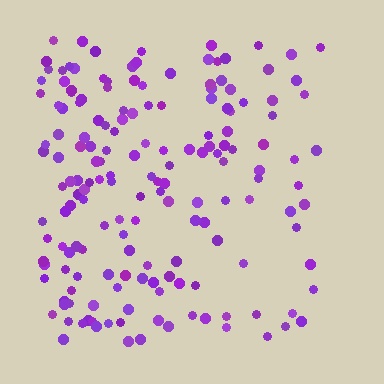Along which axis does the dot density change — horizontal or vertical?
Horizontal.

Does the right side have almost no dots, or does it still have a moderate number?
Still a moderate number, just noticeably fewer than the left.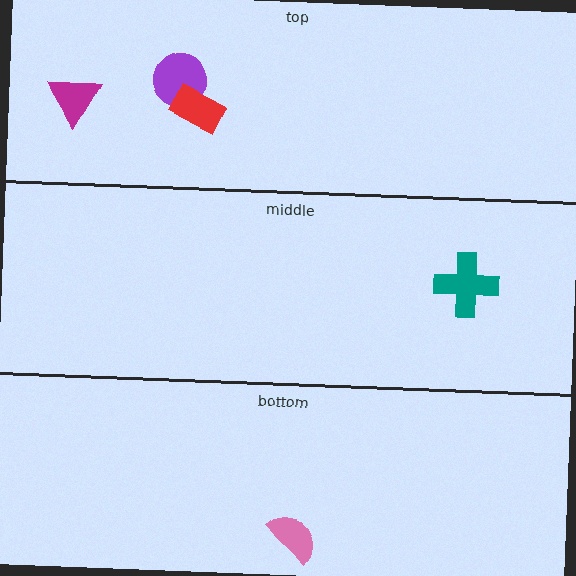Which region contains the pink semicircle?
The bottom region.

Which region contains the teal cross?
The middle region.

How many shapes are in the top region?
3.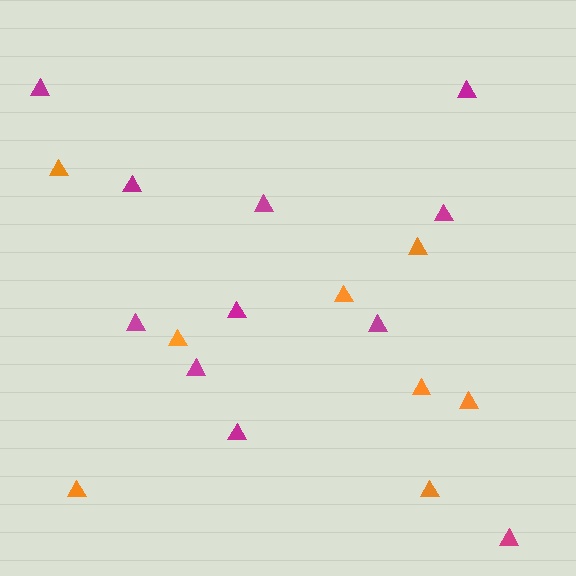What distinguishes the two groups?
There are 2 groups: one group of orange triangles (8) and one group of magenta triangles (11).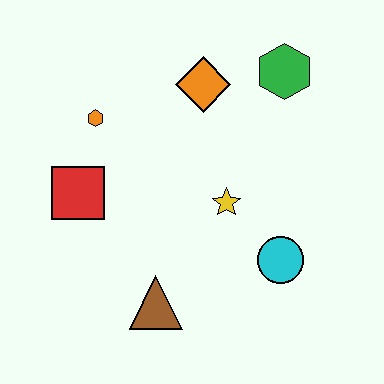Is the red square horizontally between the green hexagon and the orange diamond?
No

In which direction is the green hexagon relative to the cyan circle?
The green hexagon is above the cyan circle.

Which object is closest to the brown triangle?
The yellow star is closest to the brown triangle.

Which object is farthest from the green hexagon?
The brown triangle is farthest from the green hexagon.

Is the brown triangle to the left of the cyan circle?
Yes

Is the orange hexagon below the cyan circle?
No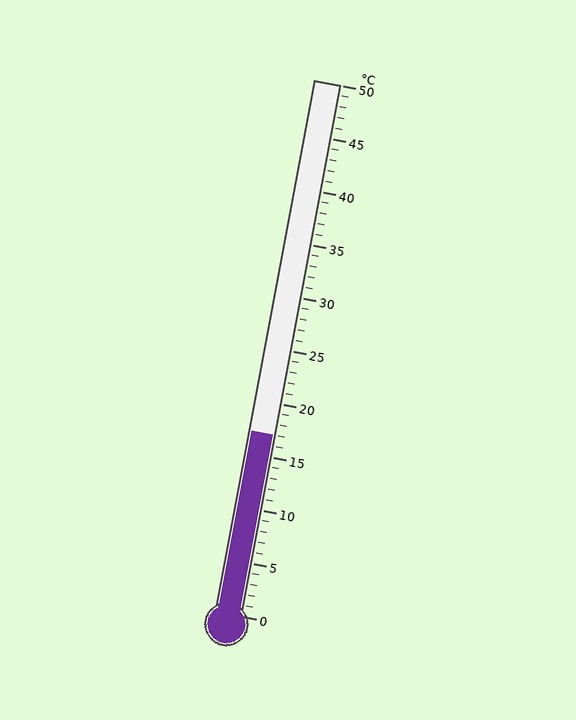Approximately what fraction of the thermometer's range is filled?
The thermometer is filled to approximately 35% of its range.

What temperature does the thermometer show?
The thermometer shows approximately 17°C.